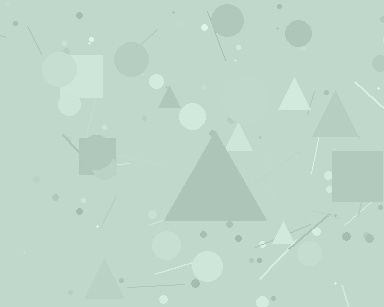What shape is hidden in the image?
A triangle is hidden in the image.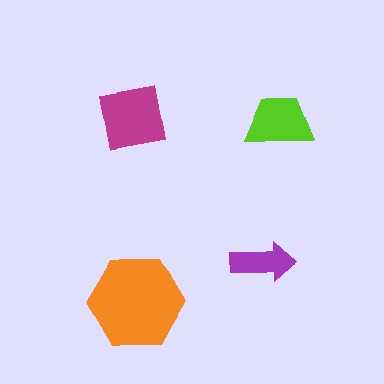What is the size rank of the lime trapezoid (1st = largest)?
3rd.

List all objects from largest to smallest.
The orange hexagon, the magenta square, the lime trapezoid, the purple arrow.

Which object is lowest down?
The orange hexagon is bottommost.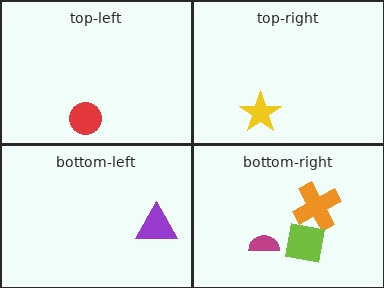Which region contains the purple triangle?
The bottom-left region.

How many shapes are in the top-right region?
1.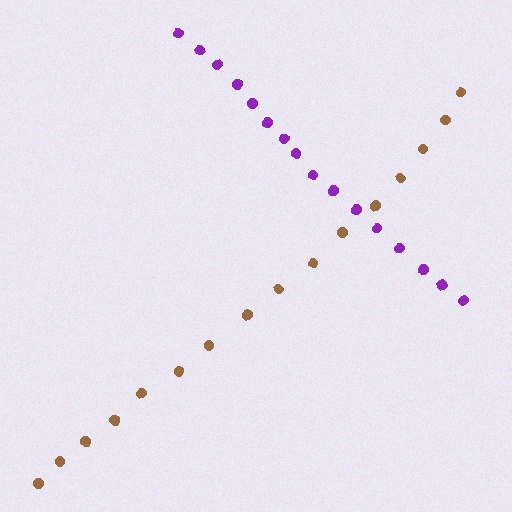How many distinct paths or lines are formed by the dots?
There are 2 distinct paths.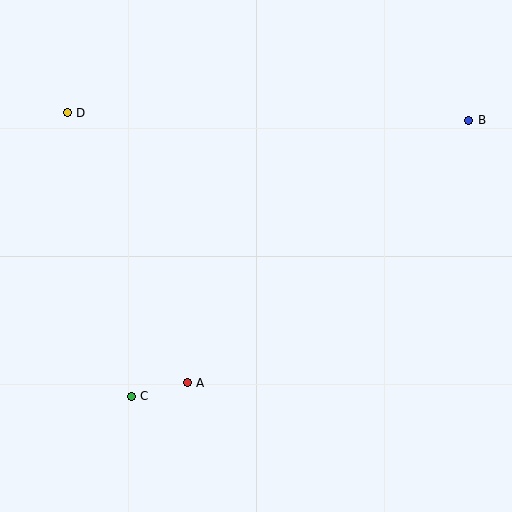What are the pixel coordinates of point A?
Point A is at (187, 383).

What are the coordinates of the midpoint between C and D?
The midpoint between C and D is at (99, 254).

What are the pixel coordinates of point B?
Point B is at (469, 120).